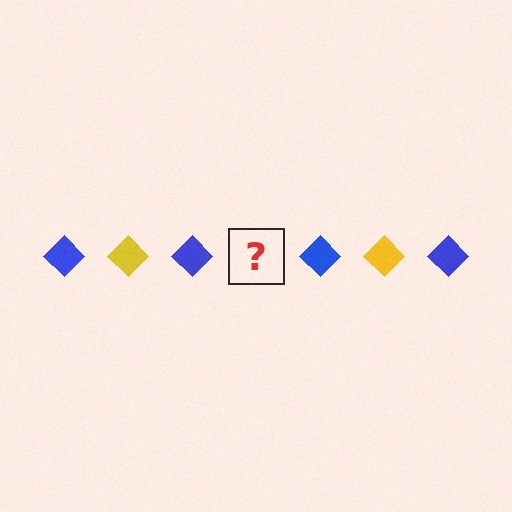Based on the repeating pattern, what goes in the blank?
The blank should be a yellow diamond.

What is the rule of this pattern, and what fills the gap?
The rule is that the pattern cycles through blue, yellow diamonds. The gap should be filled with a yellow diamond.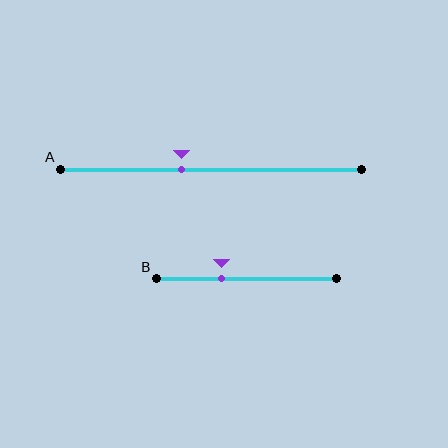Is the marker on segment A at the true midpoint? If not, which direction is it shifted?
No, the marker on segment A is shifted to the left by about 10% of the segment length.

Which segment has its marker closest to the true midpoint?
Segment A has its marker closest to the true midpoint.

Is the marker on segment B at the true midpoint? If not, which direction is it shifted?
No, the marker on segment B is shifted to the left by about 14% of the segment length.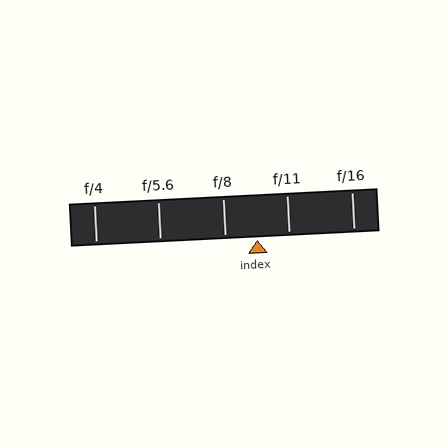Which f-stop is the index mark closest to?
The index mark is closest to f/8.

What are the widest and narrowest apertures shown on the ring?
The widest aperture shown is f/4 and the narrowest is f/16.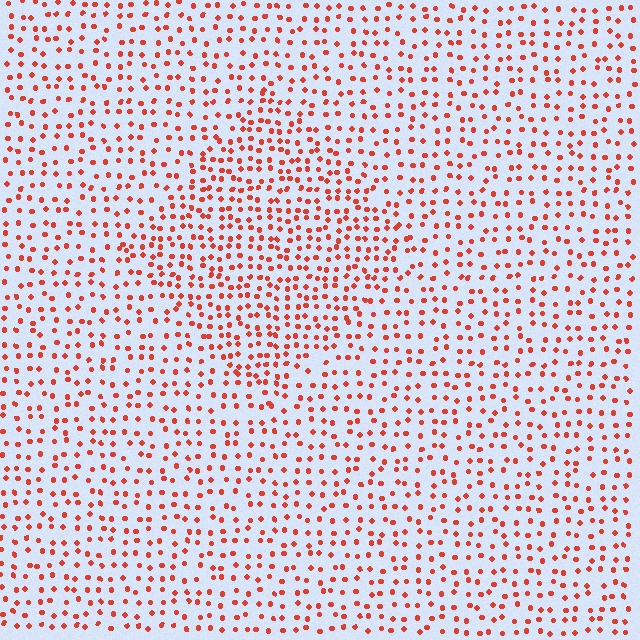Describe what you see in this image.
The image contains small red elements arranged at two different densities. A diamond-shaped region is visible where the elements are more densely packed than the surrounding area.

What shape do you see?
I see a diamond.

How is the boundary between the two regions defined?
The boundary is defined by a change in element density (approximately 1.6x ratio). All elements are the same color, size, and shape.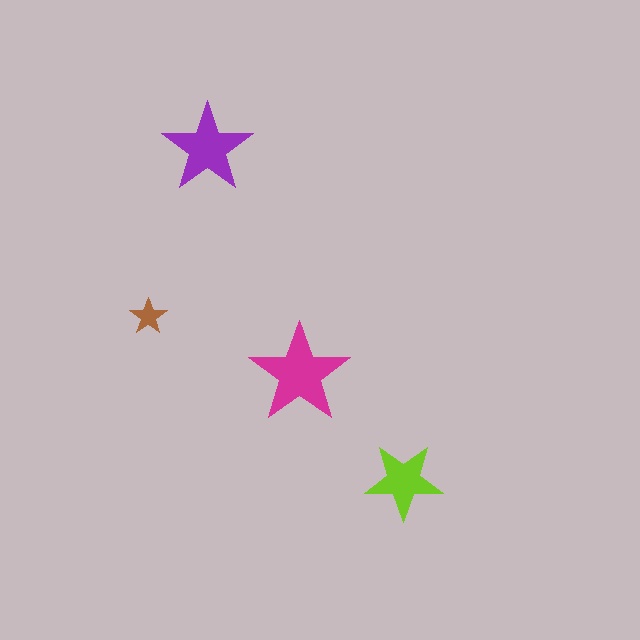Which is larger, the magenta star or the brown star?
The magenta one.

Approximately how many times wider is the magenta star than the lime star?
About 1.5 times wider.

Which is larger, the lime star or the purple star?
The purple one.